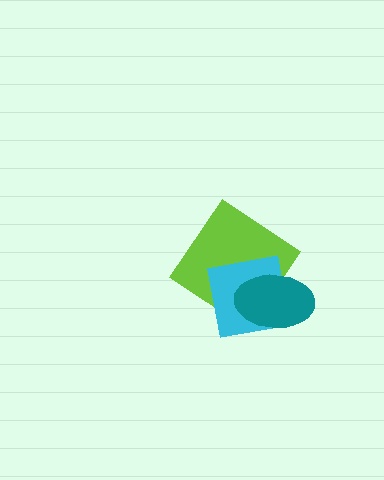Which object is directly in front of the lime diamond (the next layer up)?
The cyan square is directly in front of the lime diamond.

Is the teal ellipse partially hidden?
No, no other shape covers it.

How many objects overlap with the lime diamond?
2 objects overlap with the lime diamond.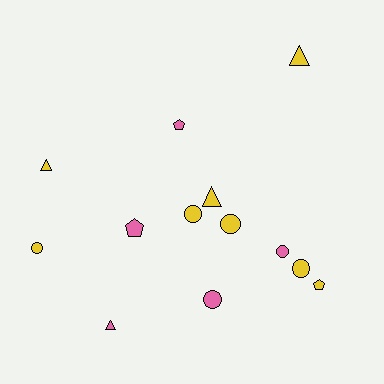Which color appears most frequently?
Yellow, with 8 objects.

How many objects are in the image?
There are 13 objects.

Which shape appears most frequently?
Circle, with 6 objects.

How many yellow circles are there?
There are 4 yellow circles.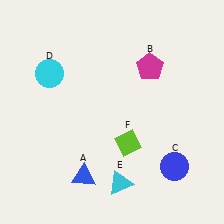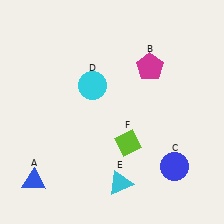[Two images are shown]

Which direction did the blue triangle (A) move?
The blue triangle (A) moved left.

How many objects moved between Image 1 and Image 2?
2 objects moved between the two images.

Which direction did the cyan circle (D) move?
The cyan circle (D) moved right.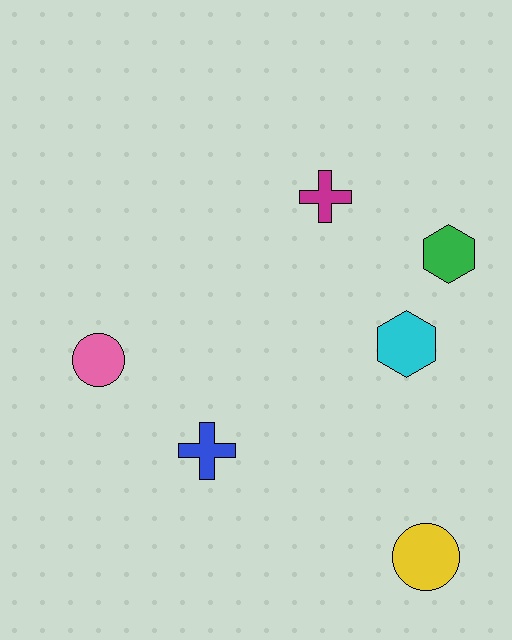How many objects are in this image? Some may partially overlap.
There are 6 objects.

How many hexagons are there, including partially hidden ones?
There are 2 hexagons.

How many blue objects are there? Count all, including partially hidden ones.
There is 1 blue object.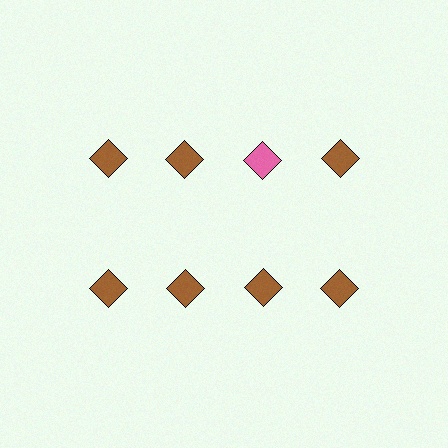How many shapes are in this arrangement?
There are 8 shapes arranged in a grid pattern.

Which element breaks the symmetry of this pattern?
The pink diamond in the top row, center column breaks the symmetry. All other shapes are brown diamonds.